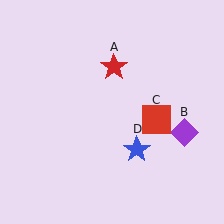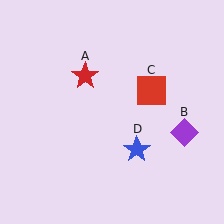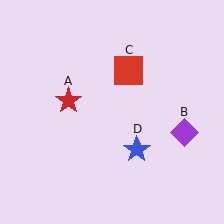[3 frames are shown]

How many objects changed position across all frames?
2 objects changed position: red star (object A), red square (object C).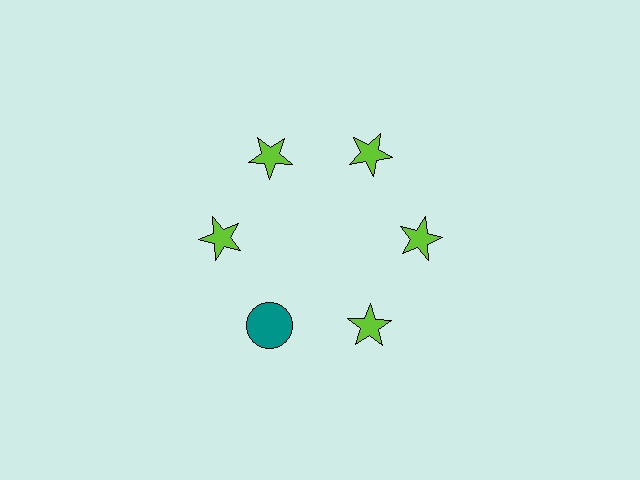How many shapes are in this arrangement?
There are 6 shapes arranged in a ring pattern.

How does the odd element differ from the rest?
It differs in both color (teal instead of lime) and shape (circle instead of star).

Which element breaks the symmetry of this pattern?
The teal circle at roughly the 7 o'clock position breaks the symmetry. All other shapes are lime stars.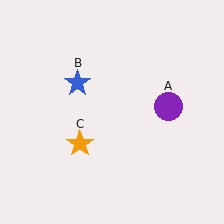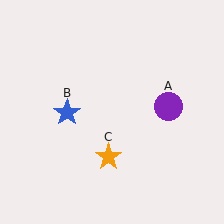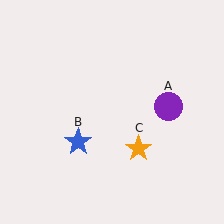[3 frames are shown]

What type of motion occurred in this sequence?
The blue star (object B), orange star (object C) rotated counterclockwise around the center of the scene.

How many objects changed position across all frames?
2 objects changed position: blue star (object B), orange star (object C).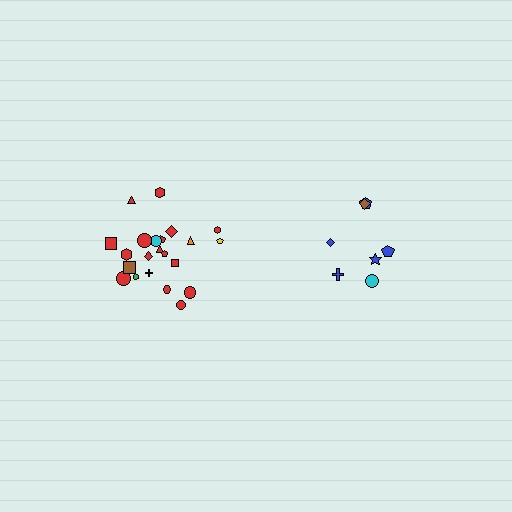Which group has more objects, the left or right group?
The left group.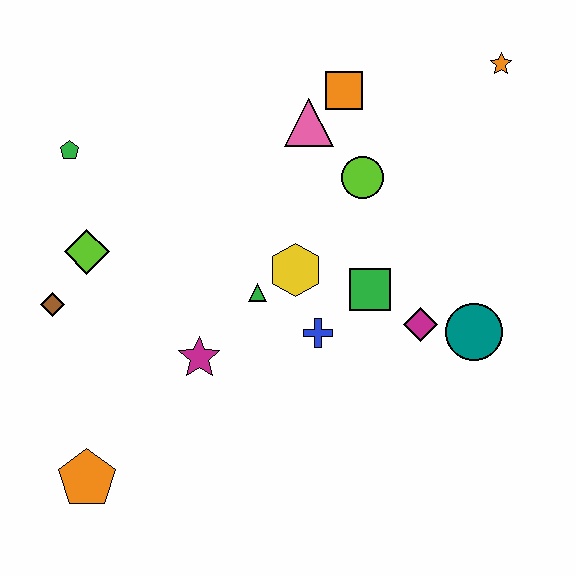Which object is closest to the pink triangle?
The orange square is closest to the pink triangle.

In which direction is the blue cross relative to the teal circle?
The blue cross is to the left of the teal circle.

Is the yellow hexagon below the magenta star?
No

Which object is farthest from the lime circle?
The orange pentagon is farthest from the lime circle.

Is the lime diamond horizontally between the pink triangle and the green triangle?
No